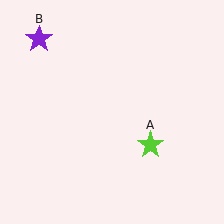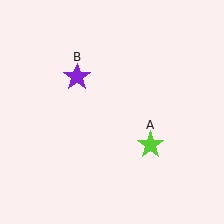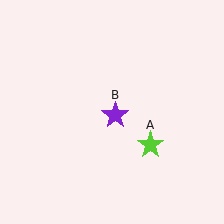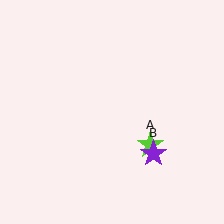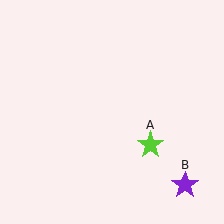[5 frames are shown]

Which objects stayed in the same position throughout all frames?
Lime star (object A) remained stationary.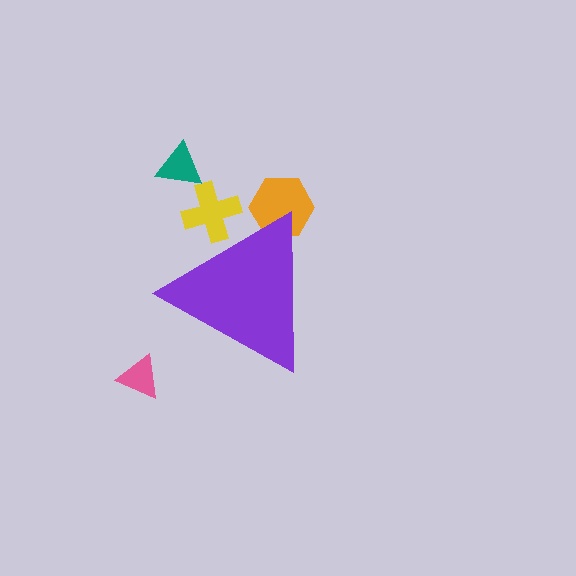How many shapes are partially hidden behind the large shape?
2 shapes are partially hidden.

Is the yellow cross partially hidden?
Yes, the yellow cross is partially hidden behind the purple triangle.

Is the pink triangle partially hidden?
No, the pink triangle is fully visible.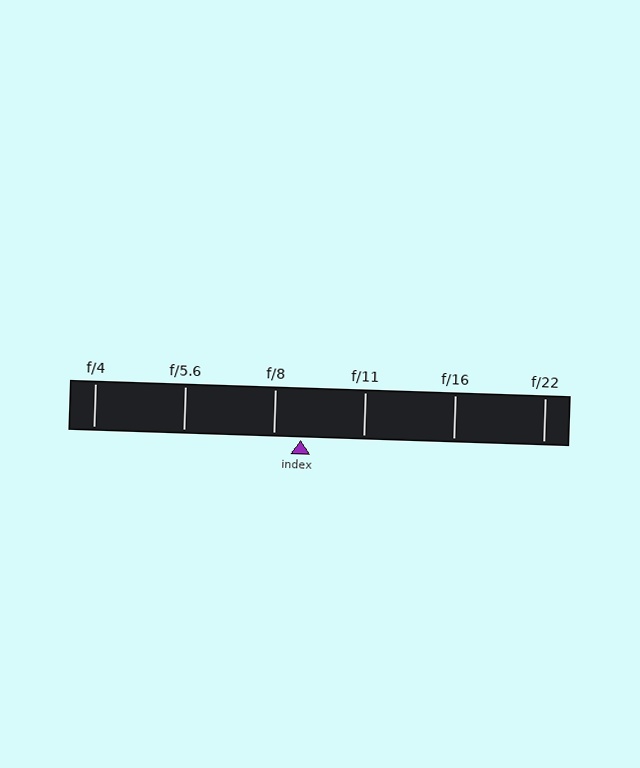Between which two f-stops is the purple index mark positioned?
The index mark is between f/8 and f/11.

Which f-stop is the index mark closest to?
The index mark is closest to f/8.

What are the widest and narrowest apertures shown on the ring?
The widest aperture shown is f/4 and the narrowest is f/22.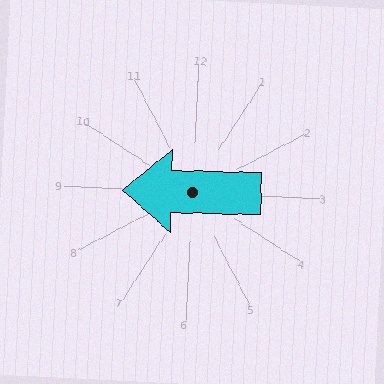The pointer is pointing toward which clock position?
Roughly 9 o'clock.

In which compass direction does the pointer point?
West.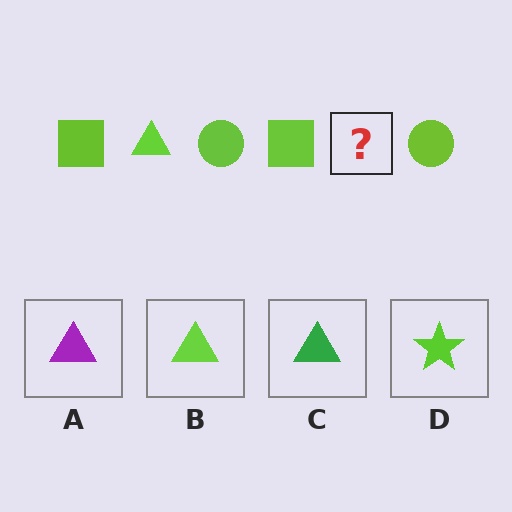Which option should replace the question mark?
Option B.